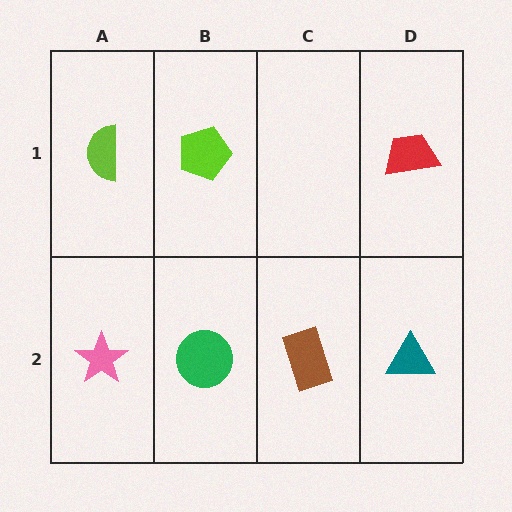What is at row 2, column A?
A pink star.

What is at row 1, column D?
A red trapezoid.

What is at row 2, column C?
A brown rectangle.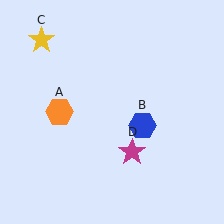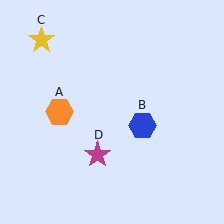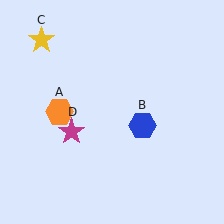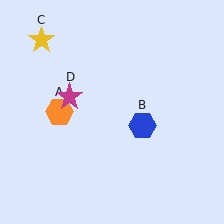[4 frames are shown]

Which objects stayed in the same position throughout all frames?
Orange hexagon (object A) and blue hexagon (object B) and yellow star (object C) remained stationary.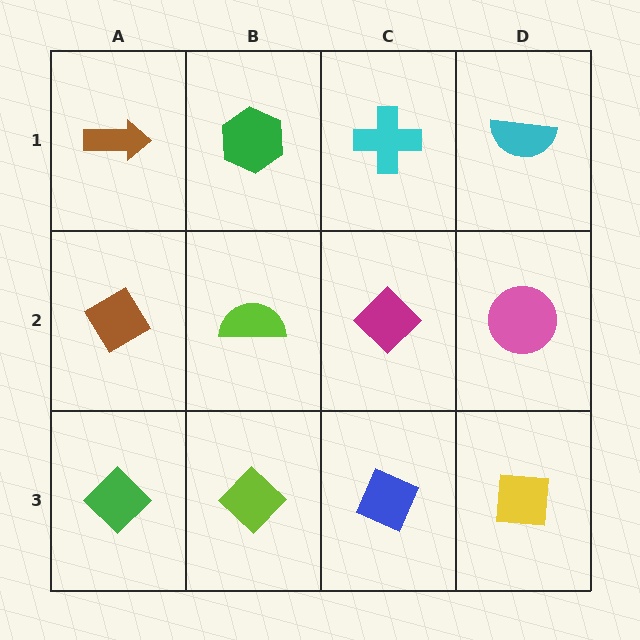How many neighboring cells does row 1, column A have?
2.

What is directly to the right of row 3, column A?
A lime diamond.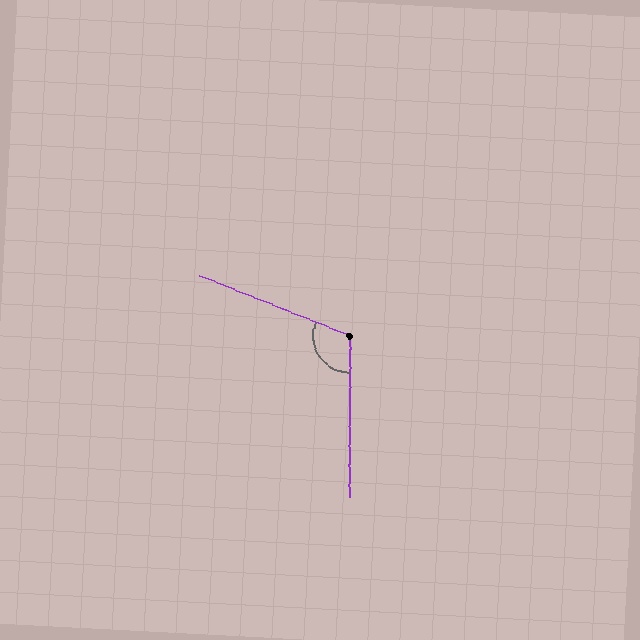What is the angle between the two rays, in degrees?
Approximately 112 degrees.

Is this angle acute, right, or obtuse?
It is obtuse.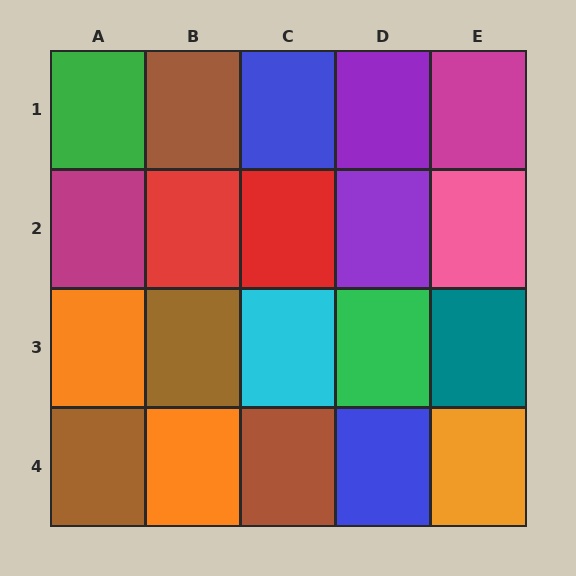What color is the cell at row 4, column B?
Orange.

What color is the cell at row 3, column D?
Green.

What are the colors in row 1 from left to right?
Green, brown, blue, purple, magenta.